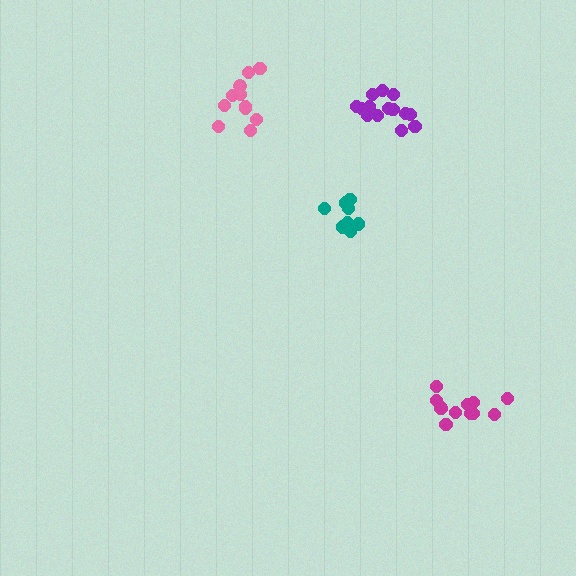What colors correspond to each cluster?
The clusters are colored: teal, purple, pink, magenta.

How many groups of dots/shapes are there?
There are 4 groups.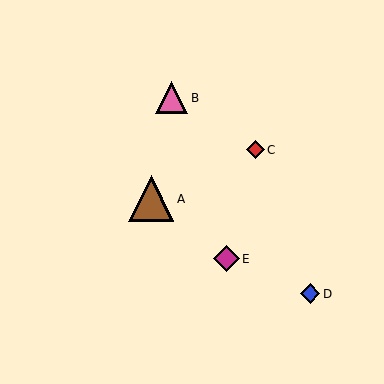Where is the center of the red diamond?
The center of the red diamond is at (256, 150).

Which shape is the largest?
The brown triangle (labeled A) is the largest.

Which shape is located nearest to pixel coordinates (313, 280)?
The blue diamond (labeled D) at (310, 294) is nearest to that location.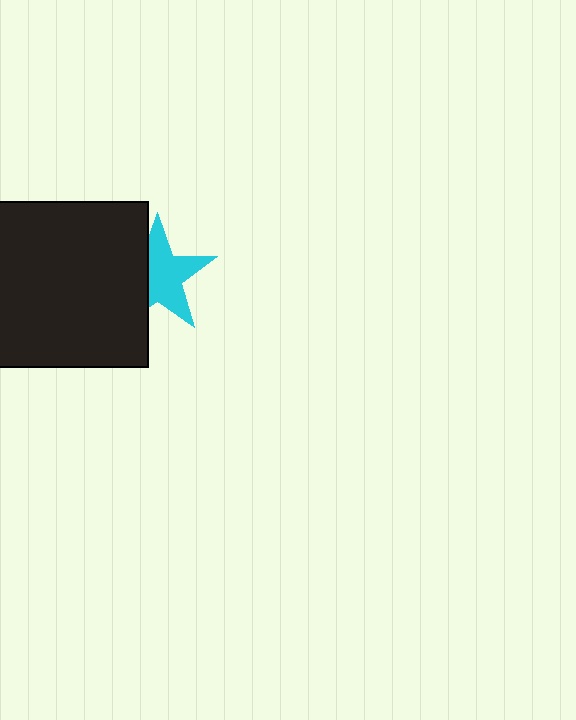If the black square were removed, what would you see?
You would see the complete cyan star.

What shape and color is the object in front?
The object in front is a black square.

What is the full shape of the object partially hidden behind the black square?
The partially hidden object is a cyan star.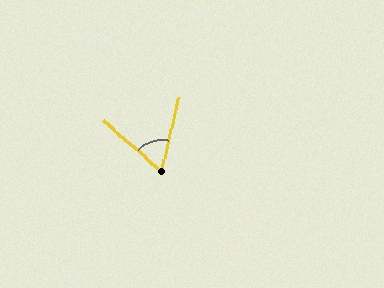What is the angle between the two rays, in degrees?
Approximately 62 degrees.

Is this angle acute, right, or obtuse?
It is acute.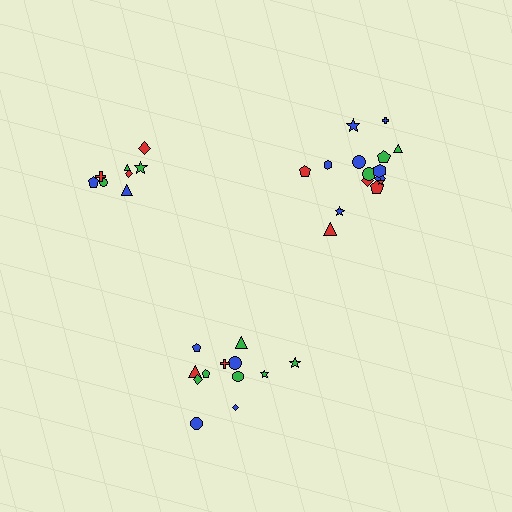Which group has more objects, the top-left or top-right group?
The top-right group.